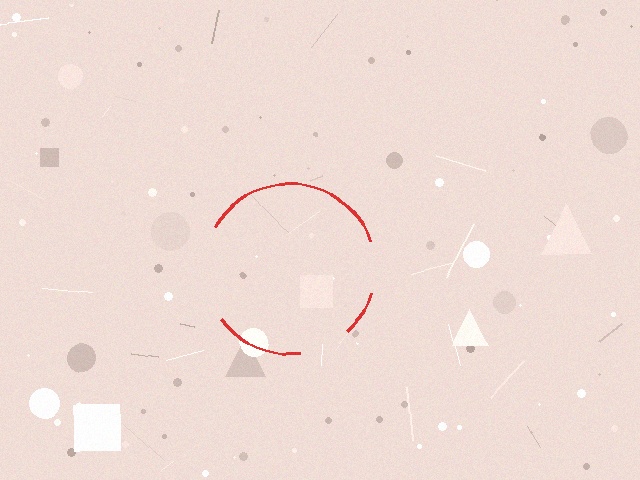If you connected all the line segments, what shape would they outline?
They would outline a circle.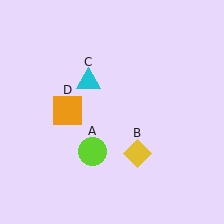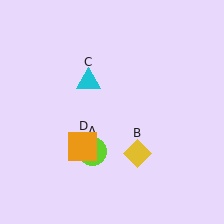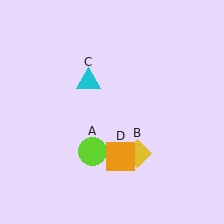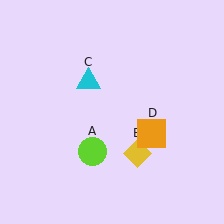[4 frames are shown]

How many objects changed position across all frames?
1 object changed position: orange square (object D).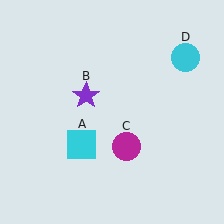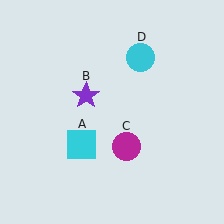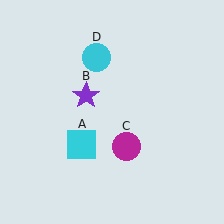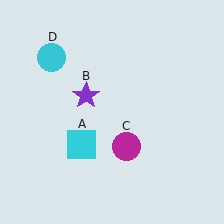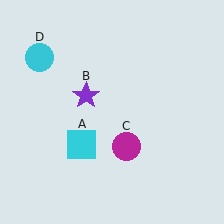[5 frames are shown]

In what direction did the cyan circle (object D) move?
The cyan circle (object D) moved left.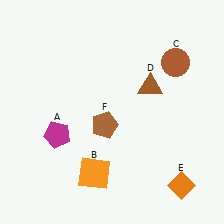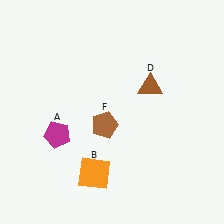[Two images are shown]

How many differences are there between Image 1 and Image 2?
There are 2 differences between the two images.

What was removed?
The orange diamond (E), the brown circle (C) were removed in Image 2.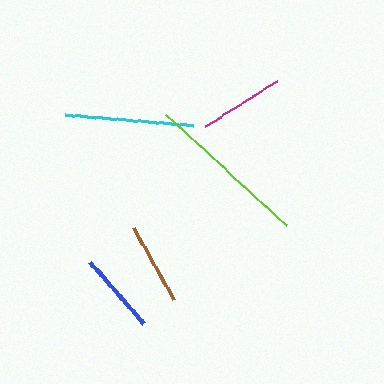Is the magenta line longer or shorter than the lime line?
The lime line is longer than the magenta line.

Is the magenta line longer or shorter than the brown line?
The magenta line is longer than the brown line.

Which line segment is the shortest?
The blue line is the shortest at approximately 82 pixels.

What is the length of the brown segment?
The brown segment is approximately 83 pixels long.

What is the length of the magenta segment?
The magenta segment is approximately 86 pixels long.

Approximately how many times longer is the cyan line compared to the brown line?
The cyan line is approximately 1.6 times the length of the brown line.